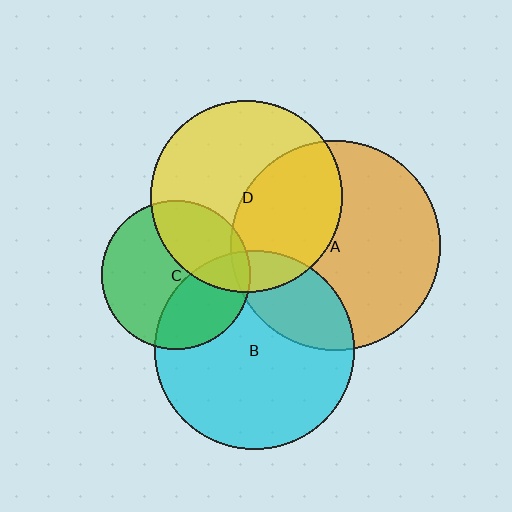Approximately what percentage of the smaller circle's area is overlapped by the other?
Approximately 35%.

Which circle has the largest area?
Circle A (orange).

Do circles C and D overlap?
Yes.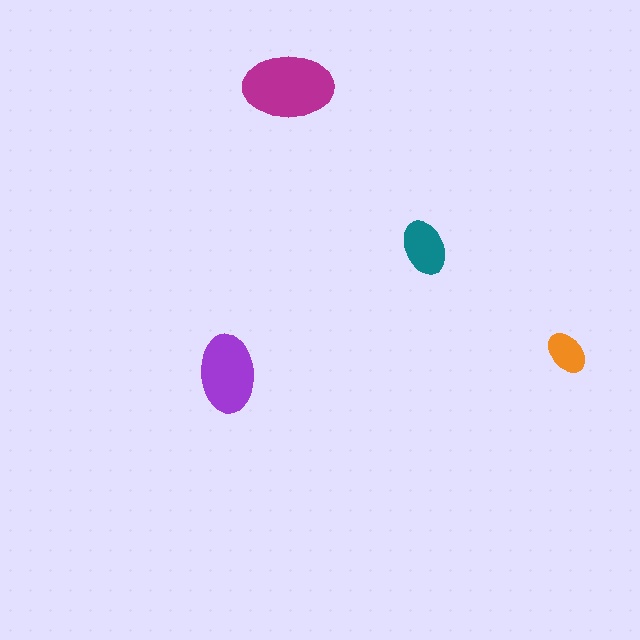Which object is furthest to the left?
The purple ellipse is leftmost.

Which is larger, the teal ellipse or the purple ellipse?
The purple one.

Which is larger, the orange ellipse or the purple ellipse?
The purple one.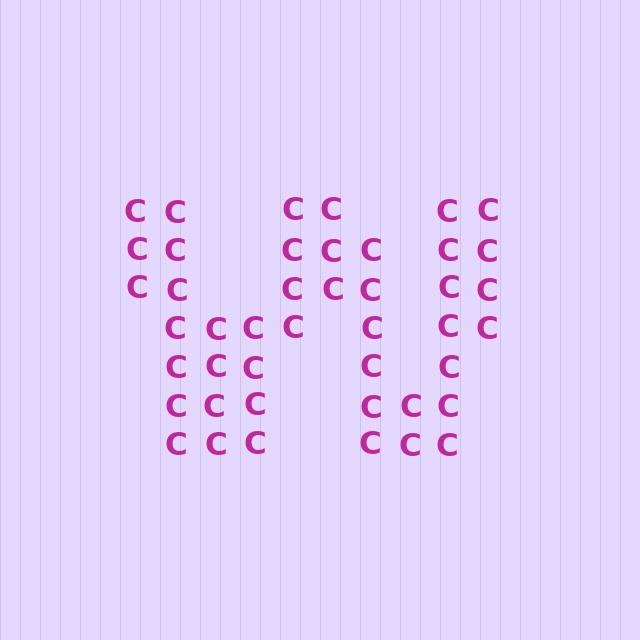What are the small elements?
The small elements are letter C's.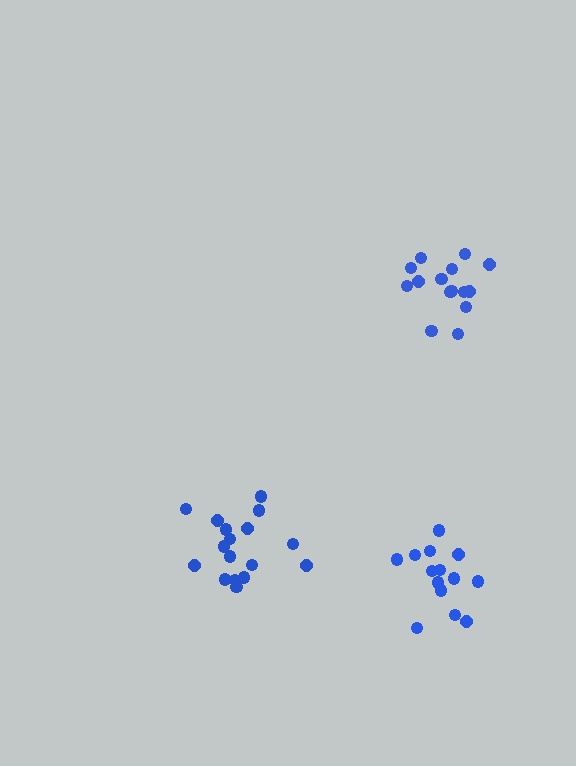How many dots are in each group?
Group 1: 14 dots, Group 2: 17 dots, Group 3: 15 dots (46 total).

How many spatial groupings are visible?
There are 3 spatial groupings.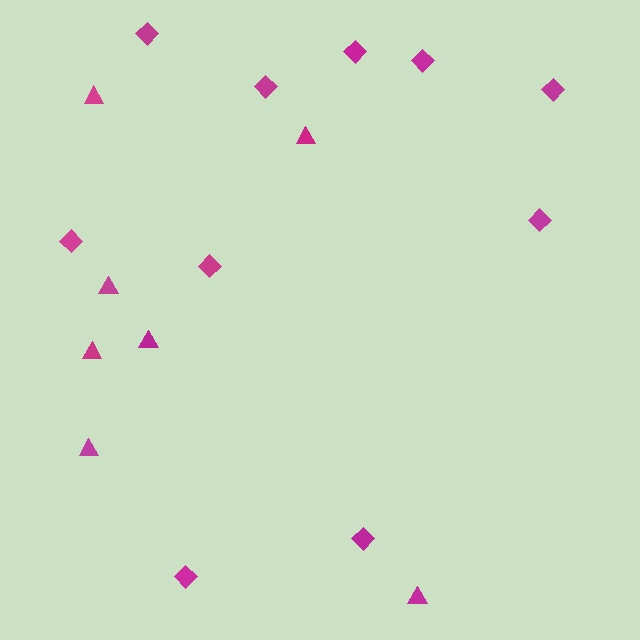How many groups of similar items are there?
There are 2 groups: one group of triangles (7) and one group of diamonds (10).